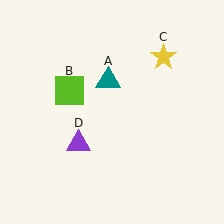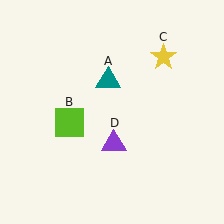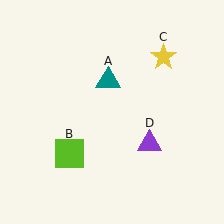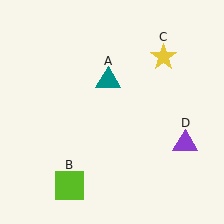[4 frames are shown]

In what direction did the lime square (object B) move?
The lime square (object B) moved down.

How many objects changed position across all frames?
2 objects changed position: lime square (object B), purple triangle (object D).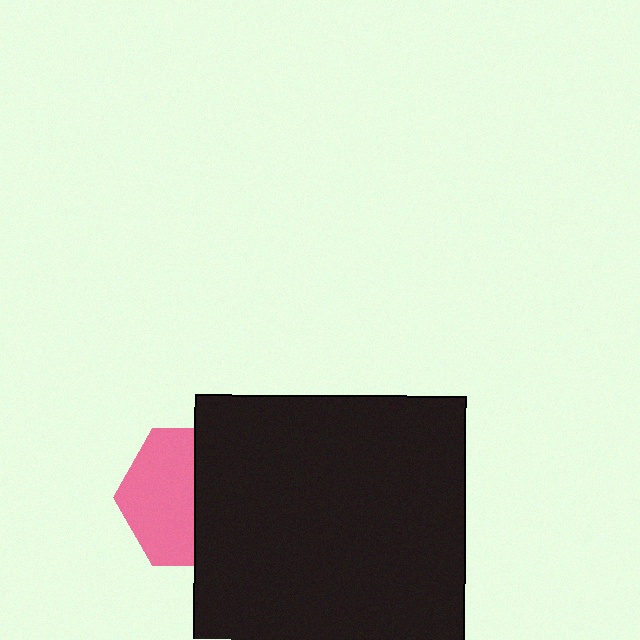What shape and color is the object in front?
The object in front is a black square.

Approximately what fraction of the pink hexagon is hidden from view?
Roughly 48% of the pink hexagon is hidden behind the black square.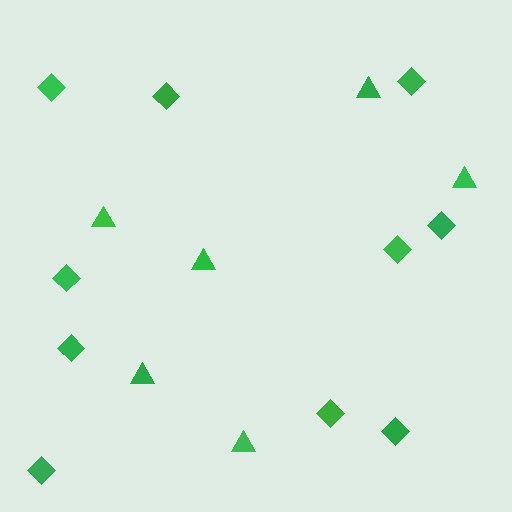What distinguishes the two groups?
There are 2 groups: one group of diamonds (10) and one group of triangles (6).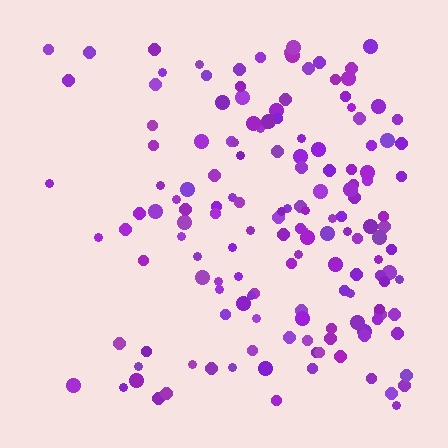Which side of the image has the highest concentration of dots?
The right.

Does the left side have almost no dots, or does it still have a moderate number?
Still a moderate number, just noticeably fewer than the right.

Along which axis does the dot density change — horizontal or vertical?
Horizontal.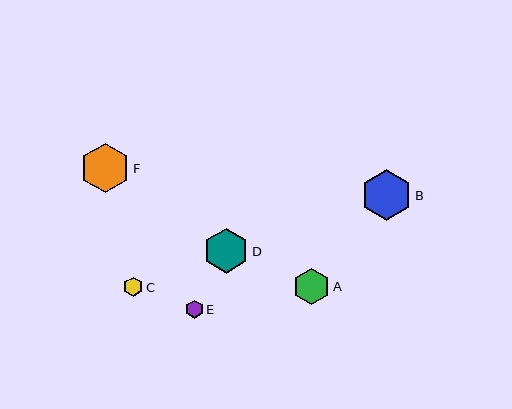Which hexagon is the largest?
Hexagon B is the largest with a size of approximately 51 pixels.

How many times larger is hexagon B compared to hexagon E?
Hexagon B is approximately 2.8 times the size of hexagon E.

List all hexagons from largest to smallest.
From largest to smallest: B, F, D, A, C, E.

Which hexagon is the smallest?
Hexagon E is the smallest with a size of approximately 18 pixels.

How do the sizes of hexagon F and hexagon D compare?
Hexagon F and hexagon D are approximately the same size.